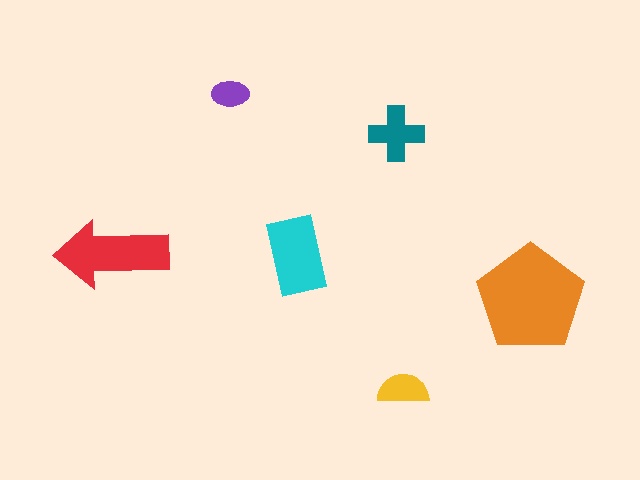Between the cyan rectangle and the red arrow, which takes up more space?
The red arrow.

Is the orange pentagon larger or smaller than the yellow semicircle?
Larger.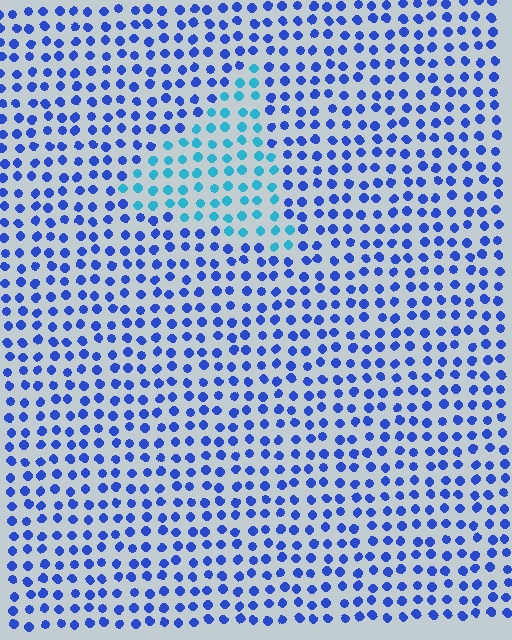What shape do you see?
I see a triangle.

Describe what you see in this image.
The image is filled with small blue elements in a uniform arrangement. A triangle-shaped region is visible where the elements are tinted to a slightly different hue, forming a subtle color boundary.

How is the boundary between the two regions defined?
The boundary is defined purely by a slight shift in hue (about 39 degrees). Spacing, size, and orientation are identical on both sides.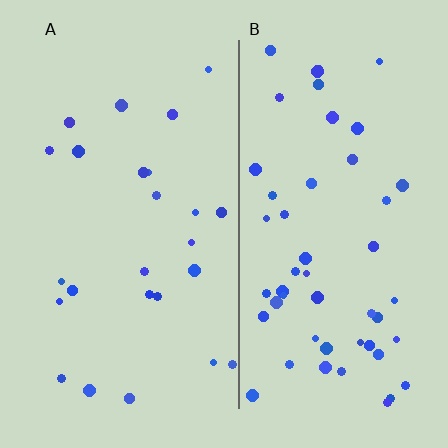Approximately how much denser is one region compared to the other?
Approximately 2.1× — region B over region A.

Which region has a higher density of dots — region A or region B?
B (the right).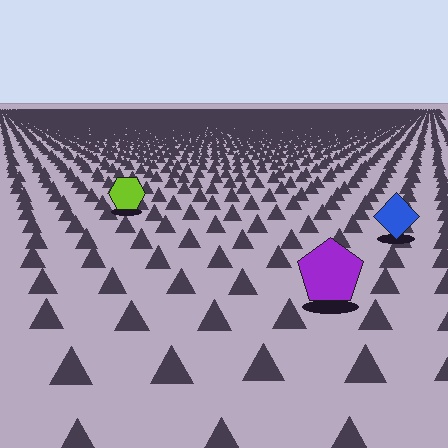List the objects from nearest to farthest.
From nearest to farthest: the purple pentagon, the blue diamond, the lime hexagon.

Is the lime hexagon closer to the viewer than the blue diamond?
No. The blue diamond is closer — you can tell from the texture gradient: the ground texture is coarser near it.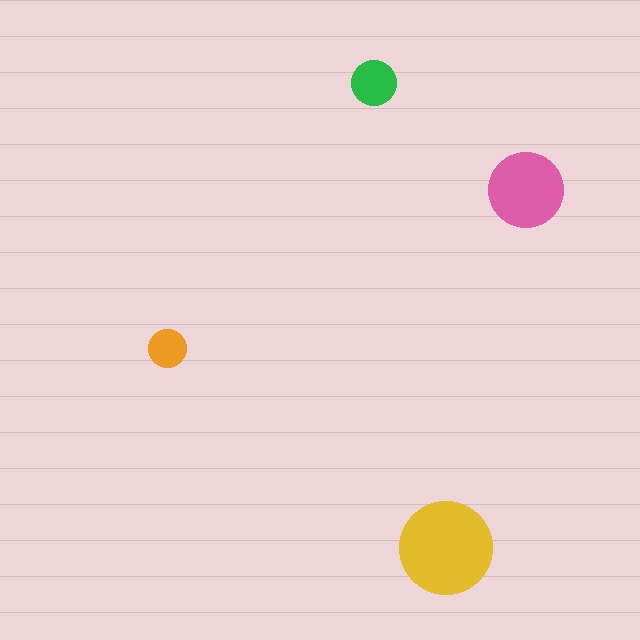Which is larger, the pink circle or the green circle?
The pink one.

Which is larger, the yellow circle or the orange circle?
The yellow one.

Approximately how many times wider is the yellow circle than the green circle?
About 2 times wider.